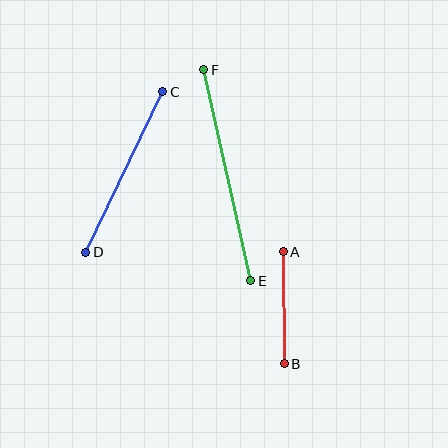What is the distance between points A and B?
The distance is approximately 112 pixels.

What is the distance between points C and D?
The distance is approximately 178 pixels.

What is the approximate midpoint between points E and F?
The midpoint is at approximately (227, 175) pixels.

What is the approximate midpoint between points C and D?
The midpoint is at approximately (124, 172) pixels.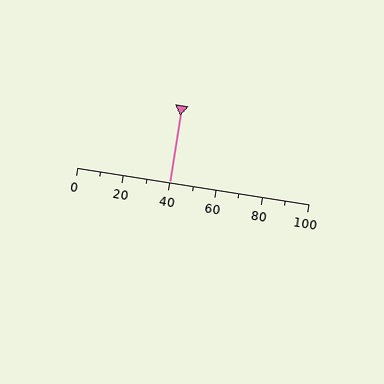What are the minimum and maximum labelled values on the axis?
The axis runs from 0 to 100.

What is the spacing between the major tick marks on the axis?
The major ticks are spaced 20 apart.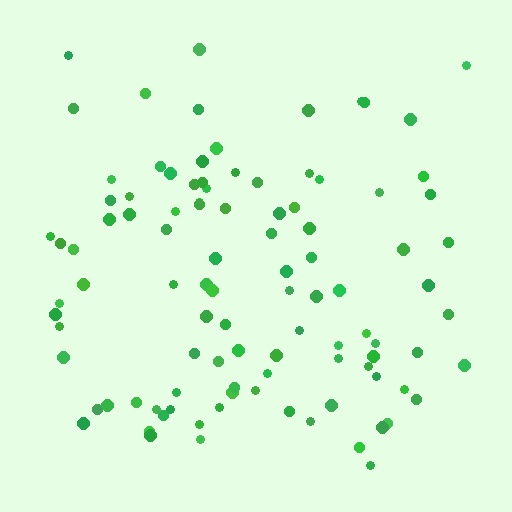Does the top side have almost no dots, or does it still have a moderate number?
Still a moderate number, just noticeably fewer than the bottom.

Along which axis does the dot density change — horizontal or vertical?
Vertical.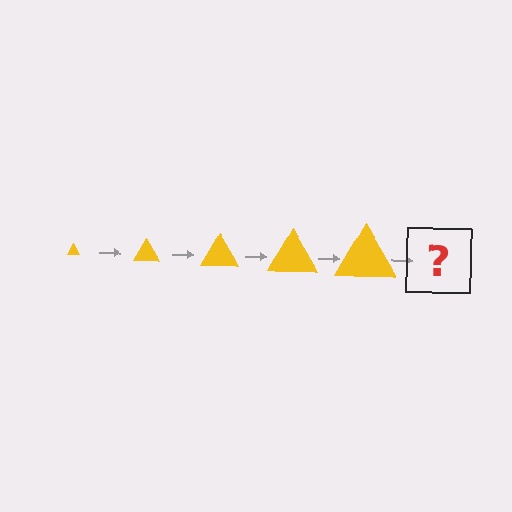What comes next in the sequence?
The next element should be a yellow triangle, larger than the previous one.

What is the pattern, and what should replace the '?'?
The pattern is that the triangle gets progressively larger each step. The '?' should be a yellow triangle, larger than the previous one.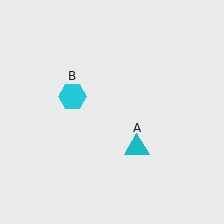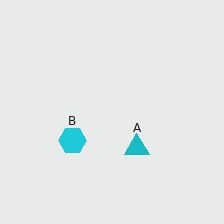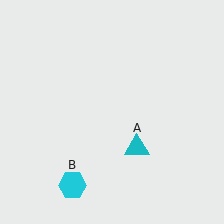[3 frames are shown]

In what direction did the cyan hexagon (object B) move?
The cyan hexagon (object B) moved down.